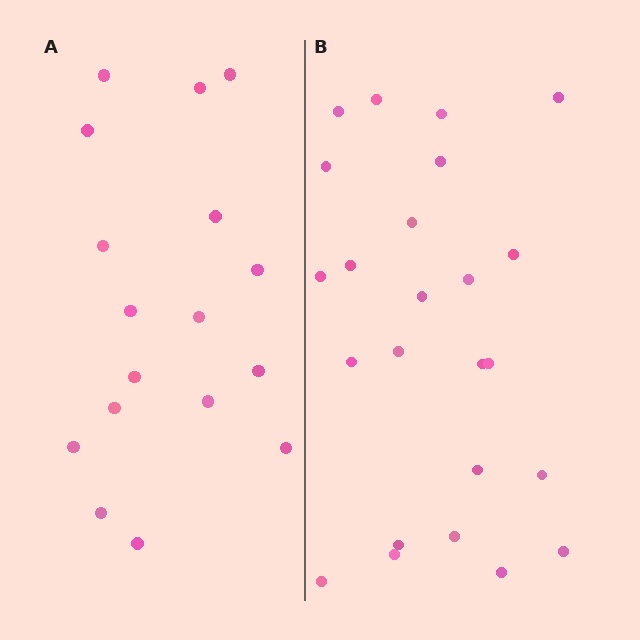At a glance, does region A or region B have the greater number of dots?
Region B (the right region) has more dots.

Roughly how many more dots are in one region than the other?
Region B has roughly 8 or so more dots than region A.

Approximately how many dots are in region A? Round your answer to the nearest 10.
About 20 dots. (The exact count is 17, which rounds to 20.)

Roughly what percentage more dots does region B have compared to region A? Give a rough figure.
About 40% more.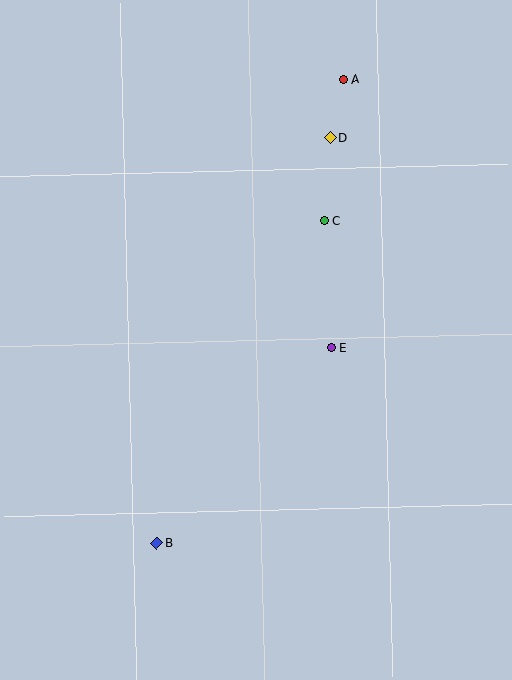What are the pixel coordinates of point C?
Point C is at (324, 221).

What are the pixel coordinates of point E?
Point E is at (331, 348).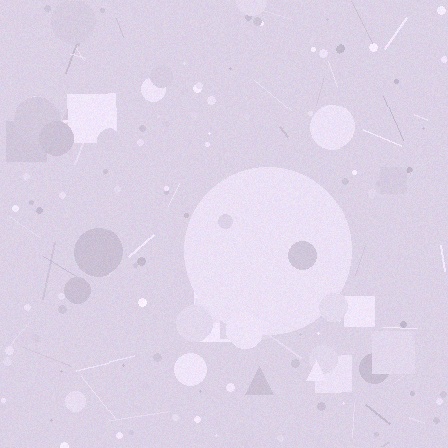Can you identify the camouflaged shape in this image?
The camouflaged shape is a circle.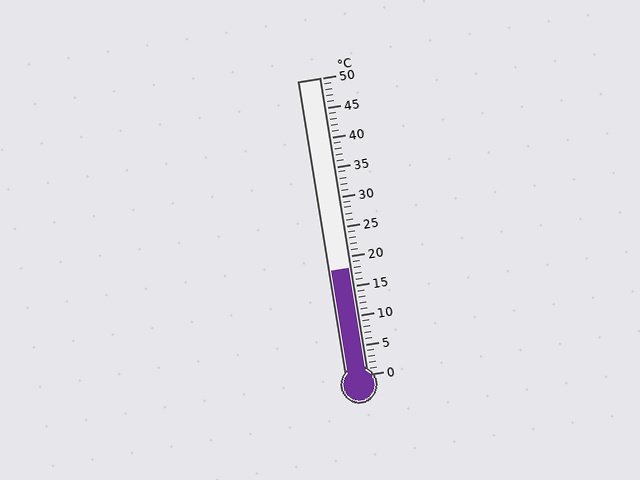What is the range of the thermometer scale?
The thermometer scale ranges from 0°C to 50°C.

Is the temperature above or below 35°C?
The temperature is below 35°C.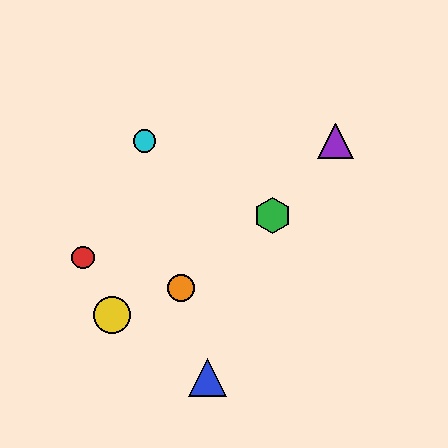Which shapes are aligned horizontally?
The purple triangle, the cyan circle are aligned horizontally.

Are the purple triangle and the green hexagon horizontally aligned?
No, the purple triangle is at y≈141 and the green hexagon is at y≈216.